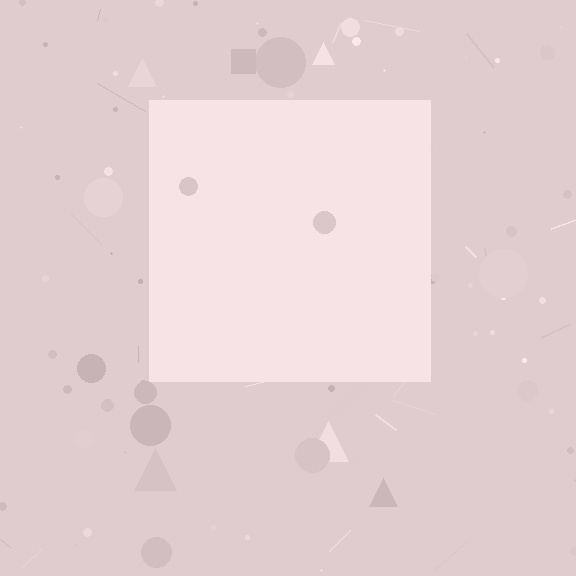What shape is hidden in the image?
A square is hidden in the image.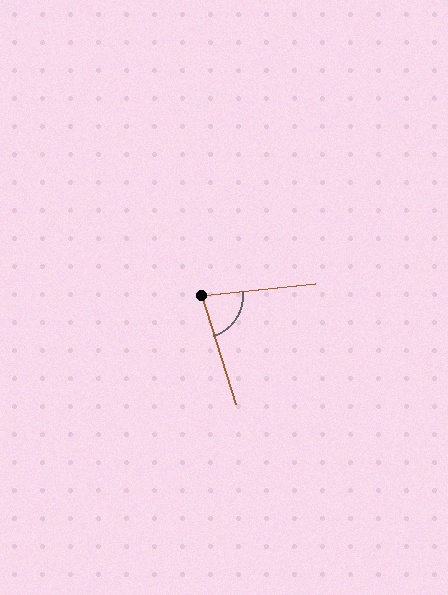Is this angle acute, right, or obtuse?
It is acute.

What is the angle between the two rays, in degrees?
Approximately 78 degrees.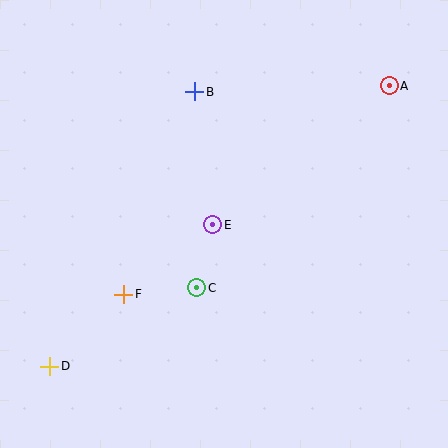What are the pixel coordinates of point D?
Point D is at (50, 366).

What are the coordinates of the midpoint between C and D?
The midpoint between C and D is at (123, 327).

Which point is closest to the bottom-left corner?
Point D is closest to the bottom-left corner.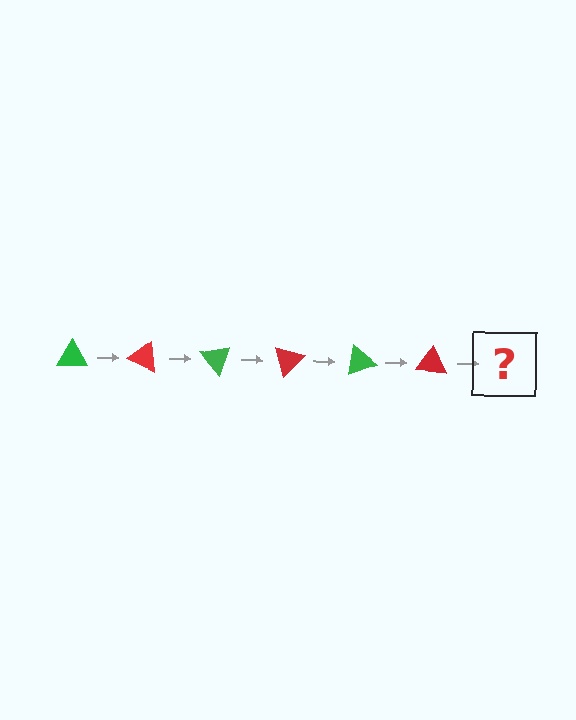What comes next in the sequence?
The next element should be a green triangle, rotated 150 degrees from the start.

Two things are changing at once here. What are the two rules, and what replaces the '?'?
The two rules are that it rotates 25 degrees each step and the color cycles through green and red. The '?' should be a green triangle, rotated 150 degrees from the start.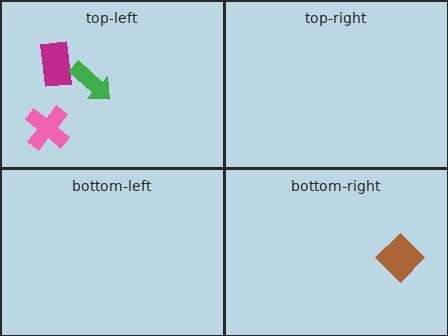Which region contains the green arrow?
The top-left region.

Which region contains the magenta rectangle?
The top-left region.